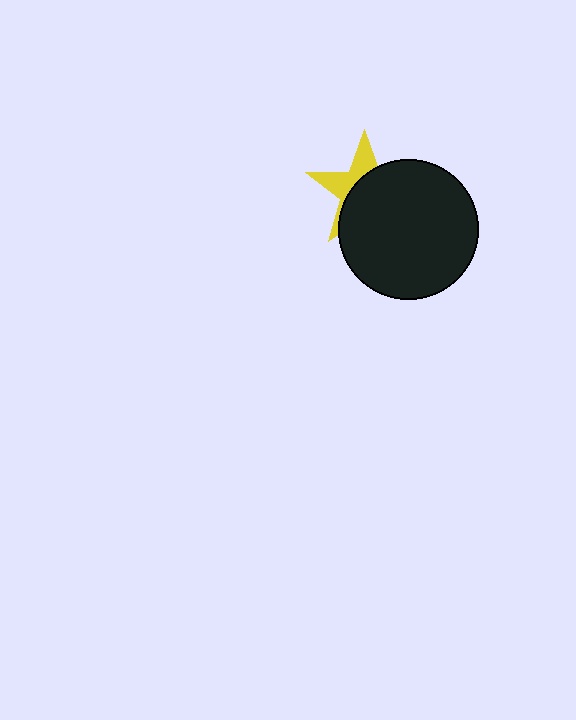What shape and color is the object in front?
The object in front is a black circle.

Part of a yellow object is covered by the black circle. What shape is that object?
It is a star.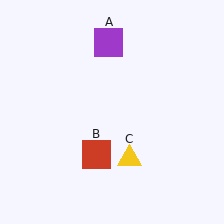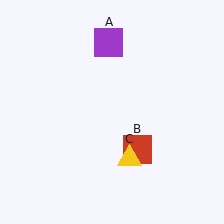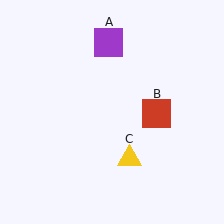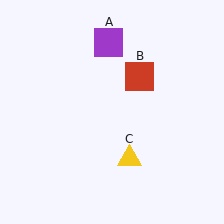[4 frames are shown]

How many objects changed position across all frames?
1 object changed position: red square (object B).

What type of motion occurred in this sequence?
The red square (object B) rotated counterclockwise around the center of the scene.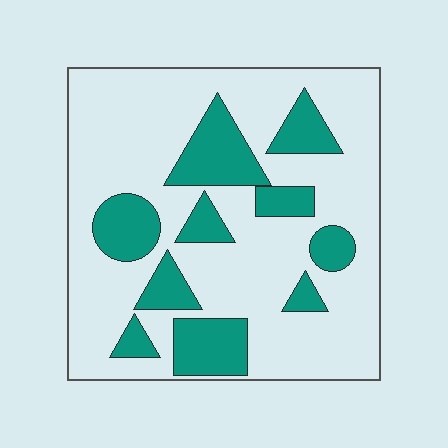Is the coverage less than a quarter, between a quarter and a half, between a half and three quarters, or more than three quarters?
Between a quarter and a half.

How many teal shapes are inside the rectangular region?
10.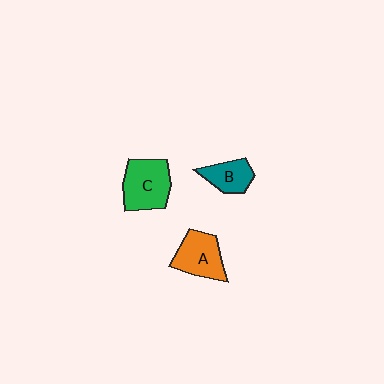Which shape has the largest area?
Shape C (green).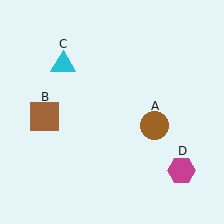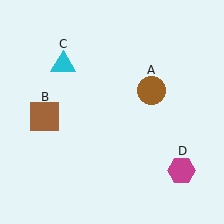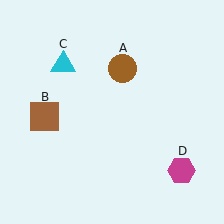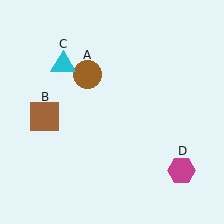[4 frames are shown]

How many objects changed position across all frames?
1 object changed position: brown circle (object A).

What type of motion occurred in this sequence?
The brown circle (object A) rotated counterclockwise around the center of the scene.